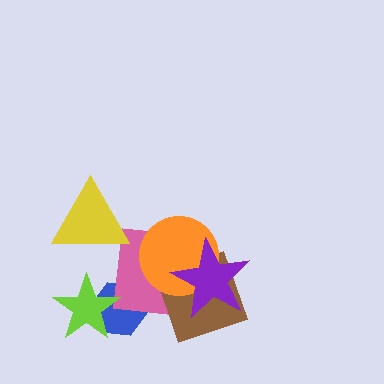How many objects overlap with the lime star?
1 object overlaps with the lime star.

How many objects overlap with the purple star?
3 objects overlap with the purple star.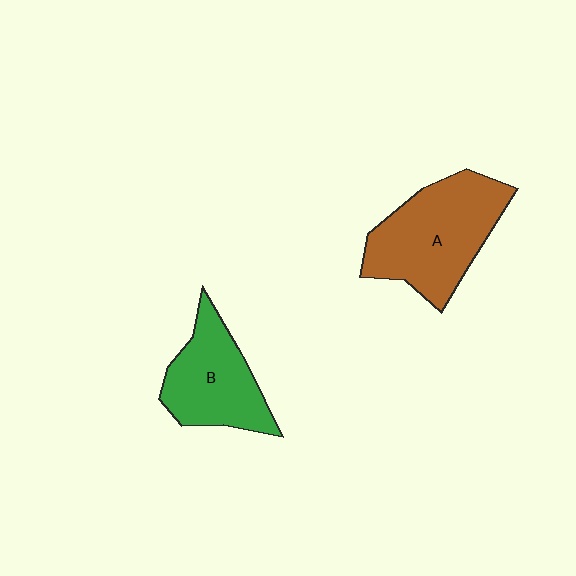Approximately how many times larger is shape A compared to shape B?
Approximately 1.3 times.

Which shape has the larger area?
Shape A (brown).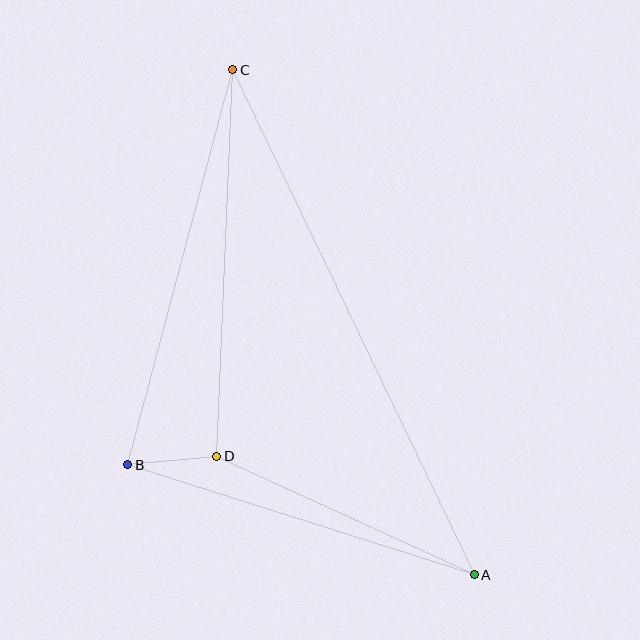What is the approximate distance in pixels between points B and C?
The distance between B and C is approximately 409 pixels.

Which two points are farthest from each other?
Points A and C are farthest from each other.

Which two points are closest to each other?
Points B and D are closest to each other.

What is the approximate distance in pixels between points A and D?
The distance between A and D is approximately 284 pixels.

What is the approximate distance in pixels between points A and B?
The distance between A and B is approximately 364 pixels.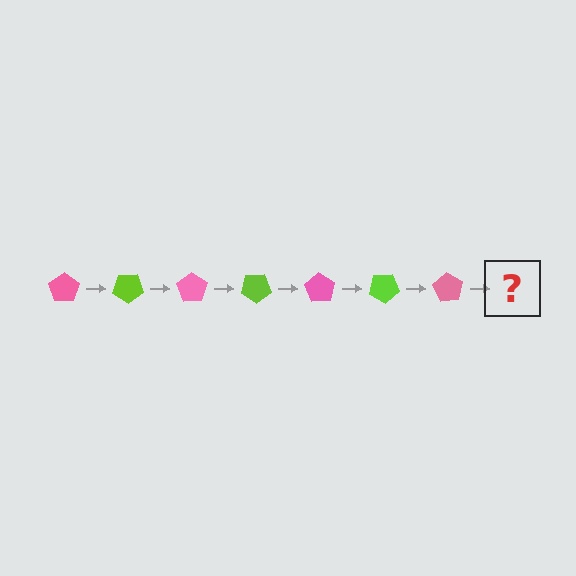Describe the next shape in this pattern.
It should be a lime pentagon, rotated 245 degrees from the start.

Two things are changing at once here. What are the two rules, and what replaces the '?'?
The two rules are that it rotates 35 degrees each step and the color cycles through pink and lime. The '?' should be a lime pentagon, rotated 245 degrees from the start.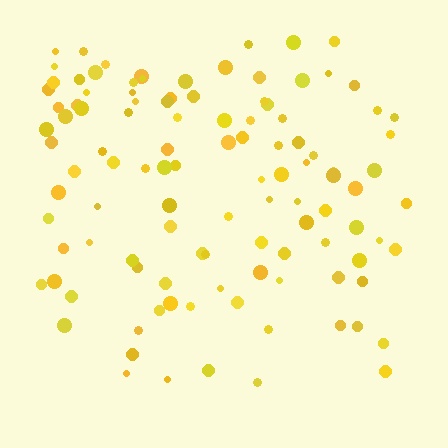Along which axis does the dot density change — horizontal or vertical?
Vertical.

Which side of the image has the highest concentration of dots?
The top.